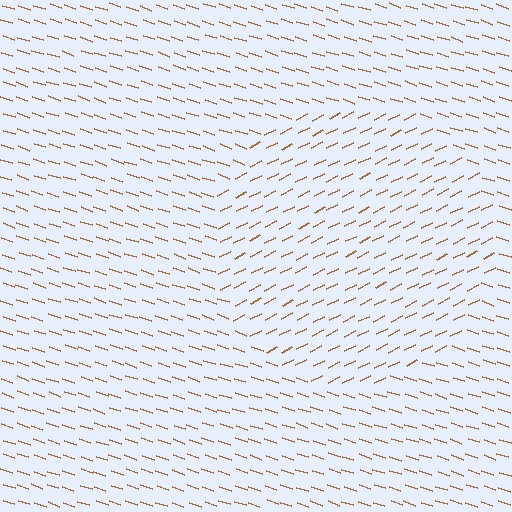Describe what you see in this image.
The image is filled with small brown line segments. A circle region in the image has lines oriented differently from the surrounding lines, creating a visible texture boundary.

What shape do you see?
I see a circle.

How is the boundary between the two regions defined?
The boundary is defined purely by a change in line orientation (approximately 45 degrees difference). All lines are the same color and thickness.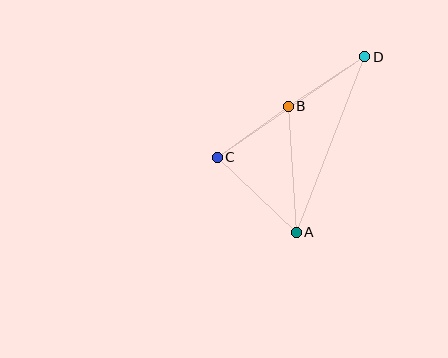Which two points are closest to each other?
Points B and C are closest to each other.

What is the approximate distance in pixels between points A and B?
The distance between A and B is approximately 126 pixels.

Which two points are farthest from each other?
Points A and D are farthest from each other.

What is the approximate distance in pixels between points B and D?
The distance between B and D is approximately 91 pixels.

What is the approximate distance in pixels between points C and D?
The distance between C and D is approximately 178 pixels.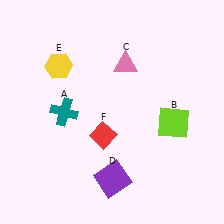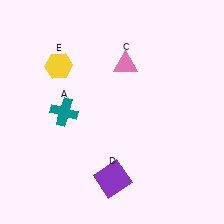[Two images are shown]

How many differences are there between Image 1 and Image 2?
There are 2 differences between the two images.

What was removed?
The red diamond (F), the lime square (B) were removed in Image 2.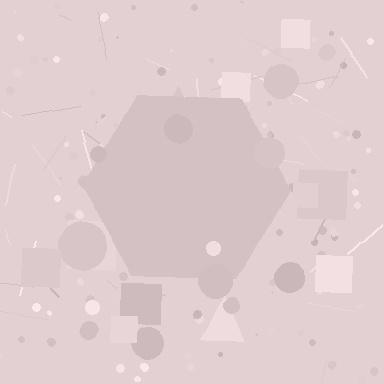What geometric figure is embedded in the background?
A hexagon is embedded in the background.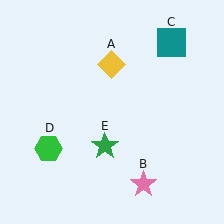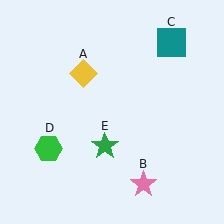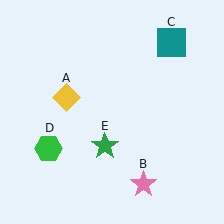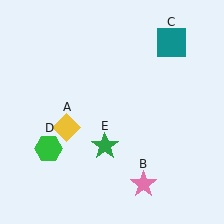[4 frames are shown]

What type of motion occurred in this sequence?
The yellow diamond (object A) rotated counterclockwise around the center of the scene.